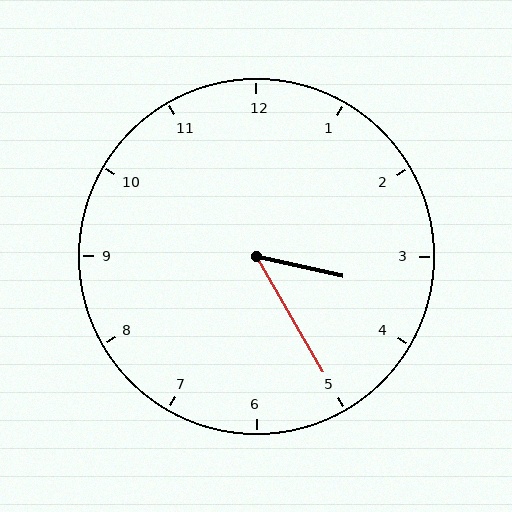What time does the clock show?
3:25.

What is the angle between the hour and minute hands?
Approximately 48 degrees.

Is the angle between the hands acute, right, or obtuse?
It is acute.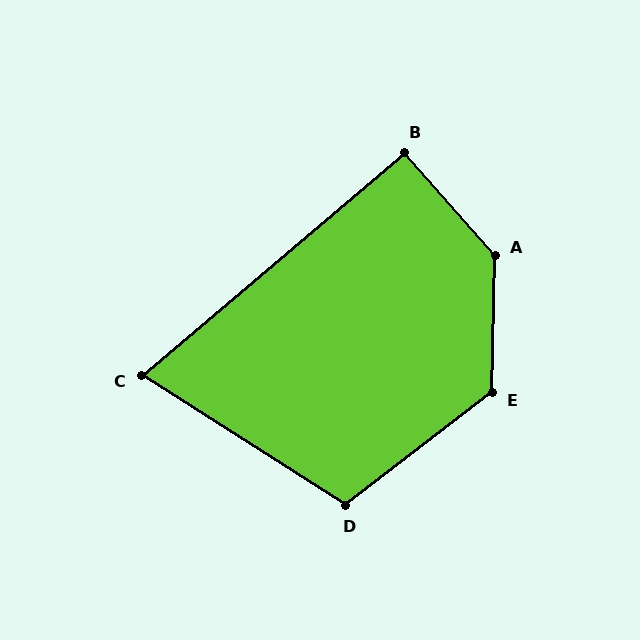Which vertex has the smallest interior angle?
C, at approximately 73 degrees.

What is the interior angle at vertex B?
Approximately 91 degrees (approximately right).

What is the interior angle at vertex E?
Approximately 129 degrees (obtuse).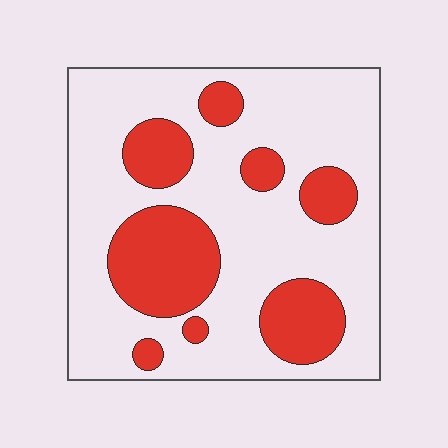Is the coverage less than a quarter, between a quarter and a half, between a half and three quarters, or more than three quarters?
Between a quarter and a half.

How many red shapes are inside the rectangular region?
8.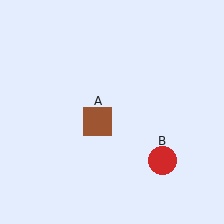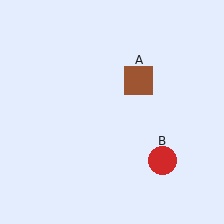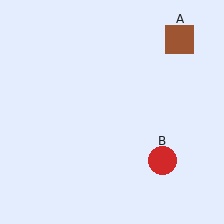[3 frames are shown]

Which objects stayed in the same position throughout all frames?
Red circle (object B) remained stationary.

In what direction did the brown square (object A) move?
The brown square (object A) moved up and to the right.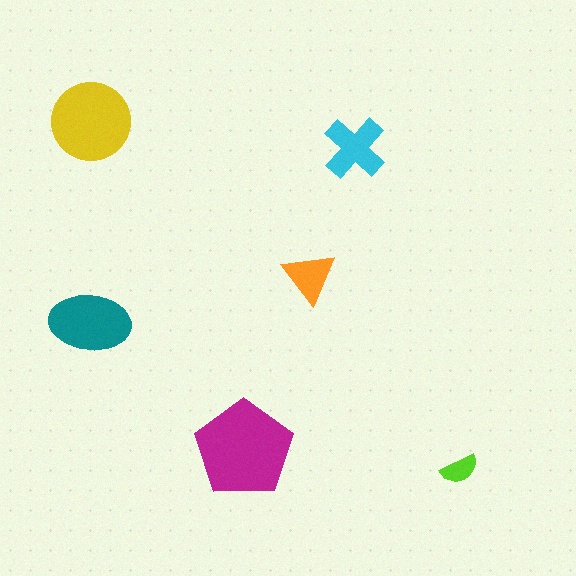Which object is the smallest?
The lime semicircle.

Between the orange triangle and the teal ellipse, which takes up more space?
The teal ellipse.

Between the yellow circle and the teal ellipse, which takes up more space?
The yellow circle.